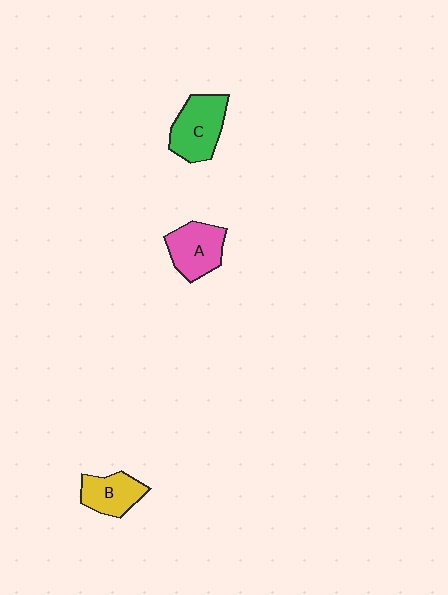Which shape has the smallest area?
Shape B (yellow).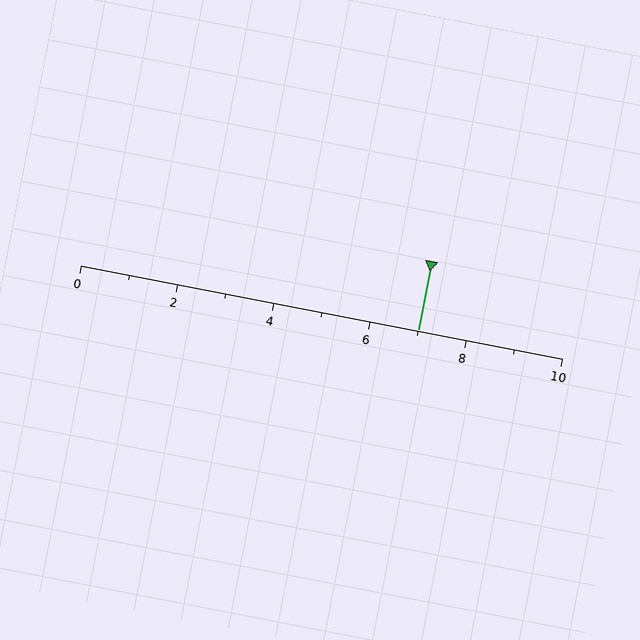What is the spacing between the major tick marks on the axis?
The major ticks are spaced 2 apart.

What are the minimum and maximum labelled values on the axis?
The axis runs from 0 to 10.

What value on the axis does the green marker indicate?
The marker indicates approximately 7.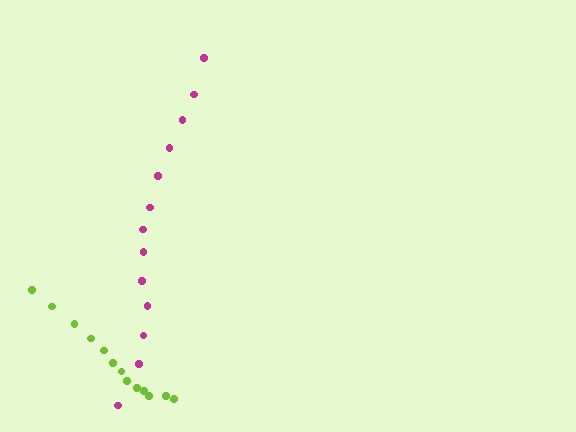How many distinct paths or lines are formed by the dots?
There are 2 distinct paths.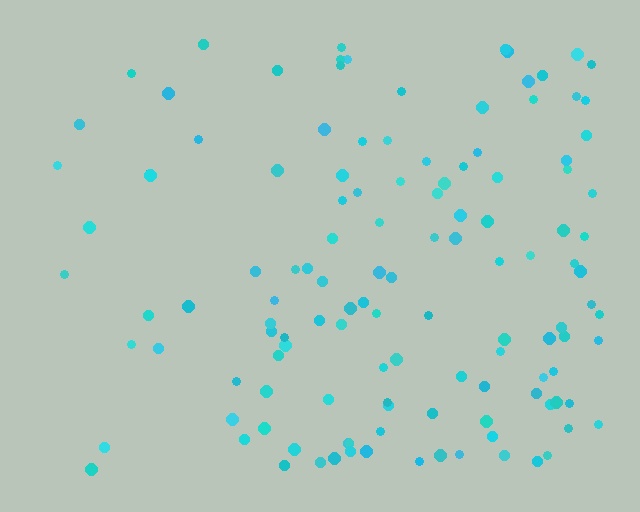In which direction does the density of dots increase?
From left to right, with the right side densest.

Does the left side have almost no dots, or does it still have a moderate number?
Still a moderate number, just noticeably fewer than the right.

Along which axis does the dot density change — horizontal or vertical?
Horizontal.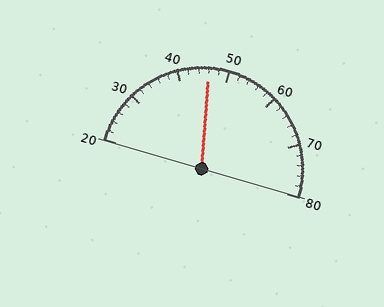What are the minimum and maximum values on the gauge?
The gauge ranges from 20 to 80.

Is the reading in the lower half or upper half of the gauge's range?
The reading is in the lower half of the range (20 to 80).